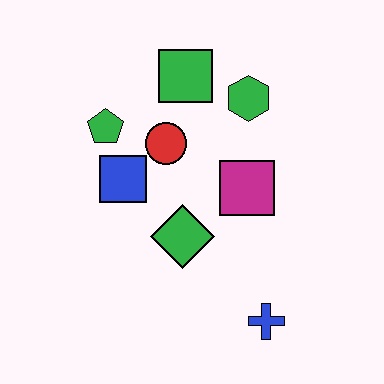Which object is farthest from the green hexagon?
The blue cross is farthest from the green hexagon.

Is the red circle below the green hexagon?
Yes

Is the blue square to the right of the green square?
No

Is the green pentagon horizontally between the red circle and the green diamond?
No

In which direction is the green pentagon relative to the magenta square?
The green pentagon is to the left of the magenta square.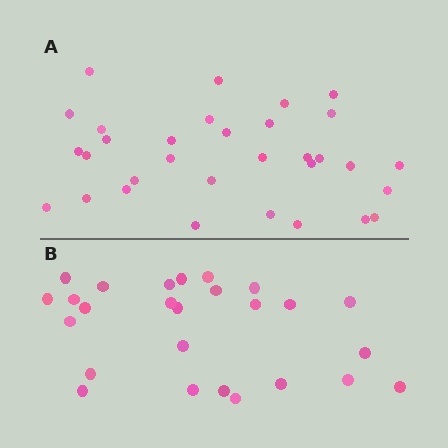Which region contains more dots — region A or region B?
Region A (the top region) has more dots.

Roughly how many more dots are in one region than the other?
Region A has about 6 more dots than region B.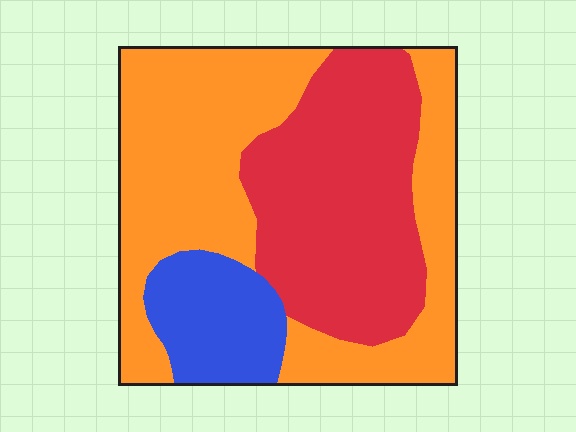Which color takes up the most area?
Orange, at roughly 50%.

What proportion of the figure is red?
Red takes up between a quarter and a half of the figure.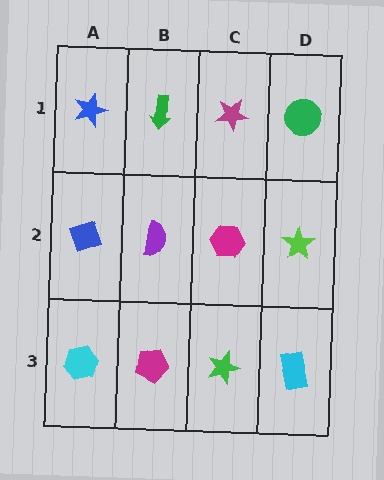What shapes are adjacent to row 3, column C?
A magenta hexagon (row 2, column C), a magenta pentagon (row 3, column B), a cyan rectangle (row 3, column D).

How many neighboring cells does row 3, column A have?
2.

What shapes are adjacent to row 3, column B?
A purple semicircle (row 2, column B), a cyan hexagon (row 3, column A), a green star (row 3, column C).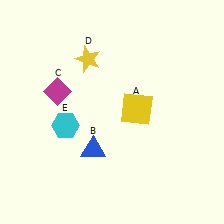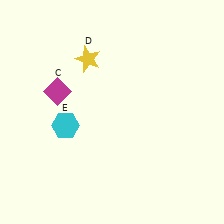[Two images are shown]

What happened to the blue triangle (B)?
The blue triangle (B) was removed in Image 2. It was in the bottom-left area of Image 1.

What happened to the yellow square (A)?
The yellow square (A) was removed in Image 2. It was in the top-right area of Image 1.